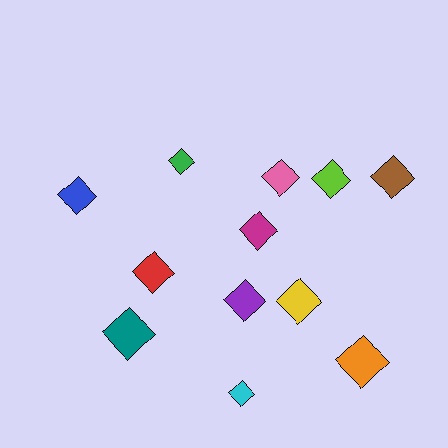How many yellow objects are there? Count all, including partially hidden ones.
There is 1 yellow object.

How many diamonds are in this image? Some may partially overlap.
There are 12 diamonds.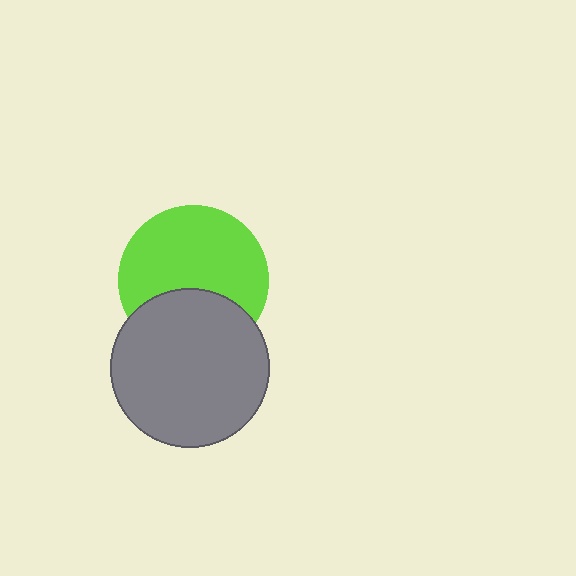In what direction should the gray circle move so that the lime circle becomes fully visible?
The gray circle should move down. That is the shortest direction to clear the overlap and leave the lime circle fully visible.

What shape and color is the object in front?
The object in front is a gray circle.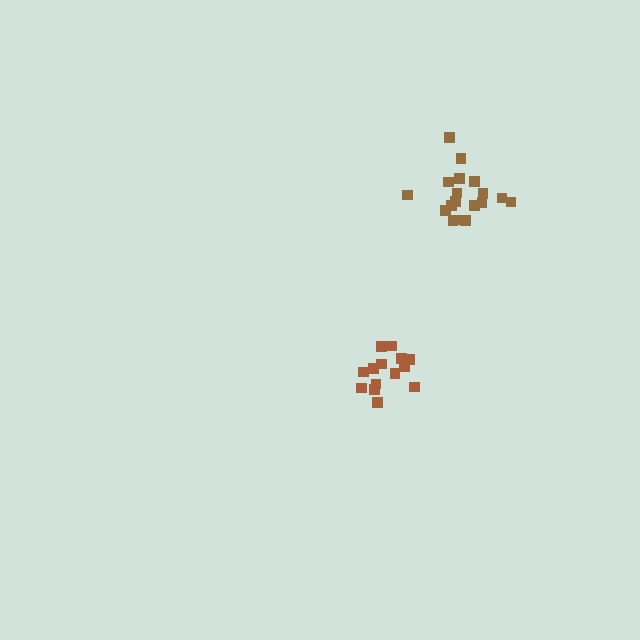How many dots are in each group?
Group 1: 14 dots, Group 2: 18 dots (32 total).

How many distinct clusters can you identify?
There are 2 distinct clusters.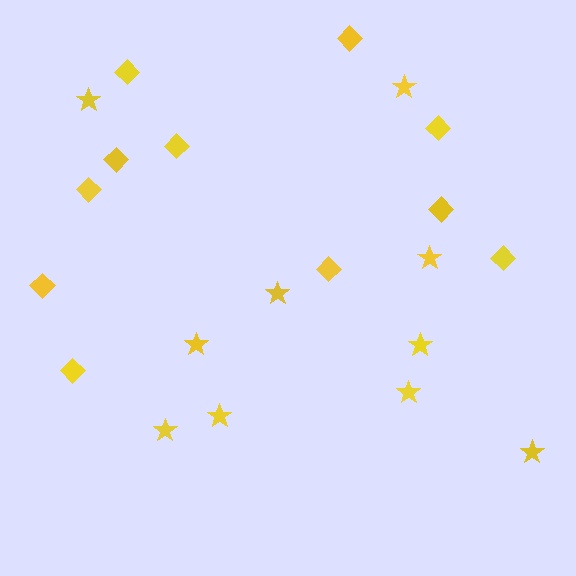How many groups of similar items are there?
There are 2 groups: one group of diamonds (11) and one group of stars (10).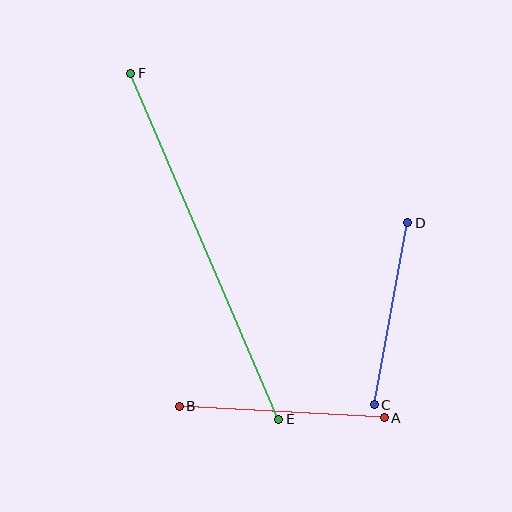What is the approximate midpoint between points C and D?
The midpoint is at approximately (391, 314) pixels.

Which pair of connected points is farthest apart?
Points E and F are farthest apart.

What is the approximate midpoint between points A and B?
The midpoint is at approximately (282, 412) pixels.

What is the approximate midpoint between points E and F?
The midpoint is at approximately (205, 246) pixels.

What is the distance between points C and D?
The distance is approximately 185 pixels.